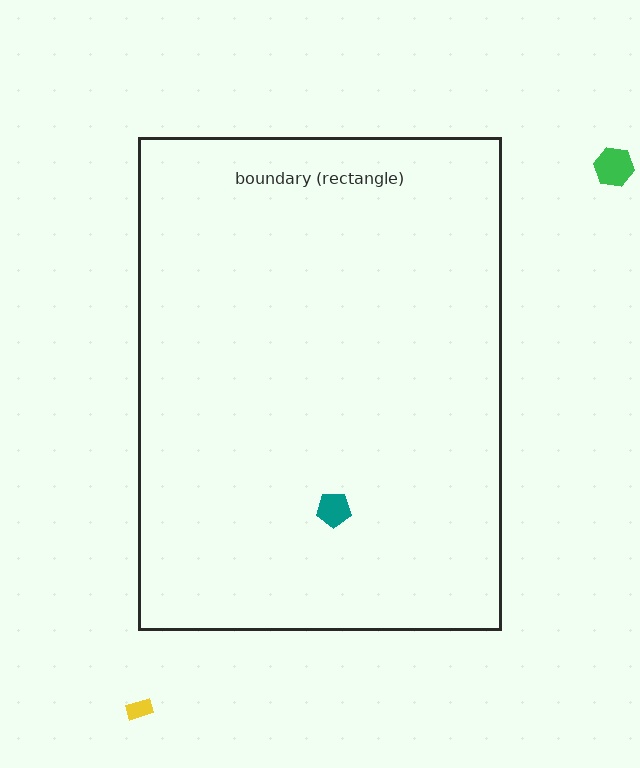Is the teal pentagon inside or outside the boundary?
Inside.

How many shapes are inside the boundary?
1 inside, 2 outside.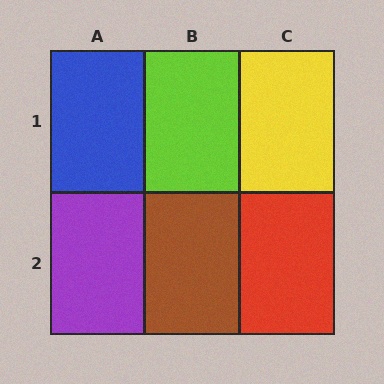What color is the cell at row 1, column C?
Yellow.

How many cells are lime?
1 cell is lime.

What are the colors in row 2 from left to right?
Purple, brown, red.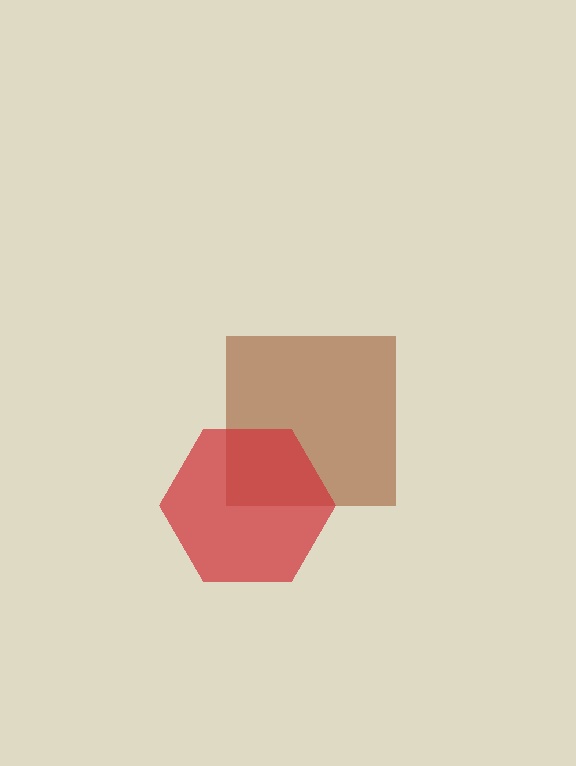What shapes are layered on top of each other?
The layered shapes are: a brown square, a red hexagon.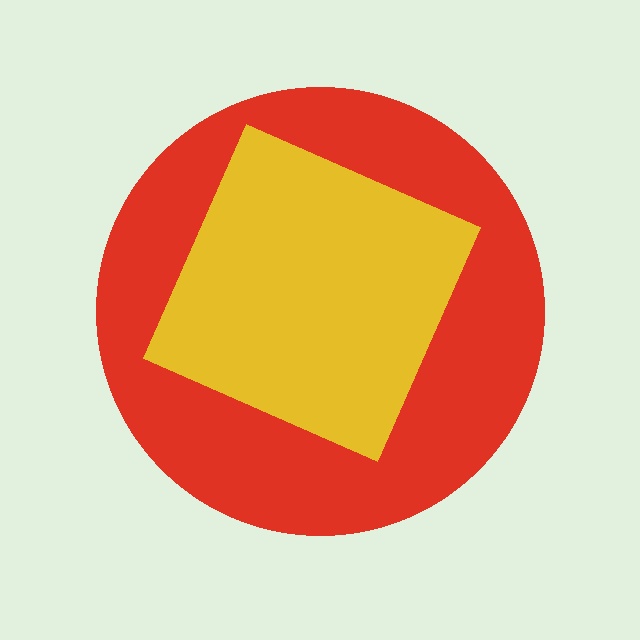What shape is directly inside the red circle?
The yellow square.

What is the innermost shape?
The yellow square.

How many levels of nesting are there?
2.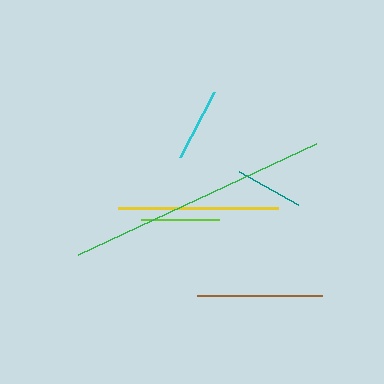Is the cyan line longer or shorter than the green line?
The green line is longer than the cyan line.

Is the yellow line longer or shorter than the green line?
The green line is longer than the yellow line.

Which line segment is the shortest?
The teal line is the shortest at approximately 68 pixels.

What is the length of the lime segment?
The lime segment is approximately 78 pixels long.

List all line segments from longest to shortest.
From longest to shortest: green, yellow, brown, lime, cyan, teal.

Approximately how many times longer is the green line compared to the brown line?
The green line is approximately 2.1 times the length of the brown line.